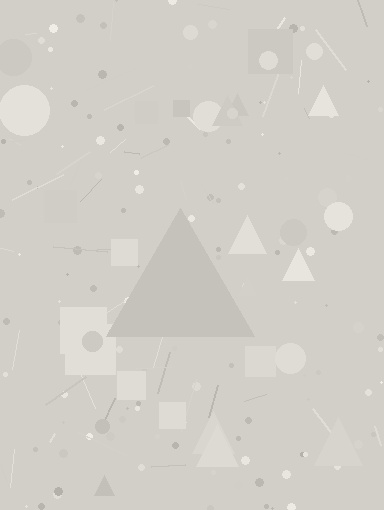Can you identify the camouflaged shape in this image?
The camouflaged shape is a triangle.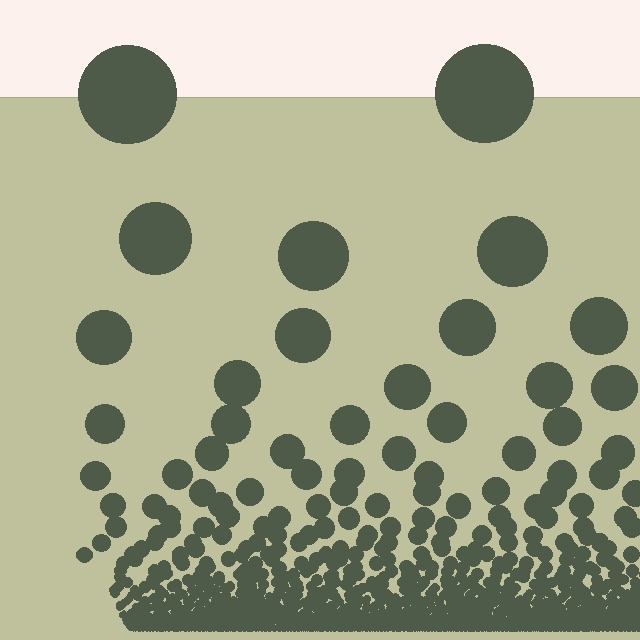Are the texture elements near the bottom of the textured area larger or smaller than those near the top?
Smaller. The gradient is inverted — elements near the bottom are smaller and denser.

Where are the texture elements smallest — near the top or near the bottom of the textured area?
Near the bottom.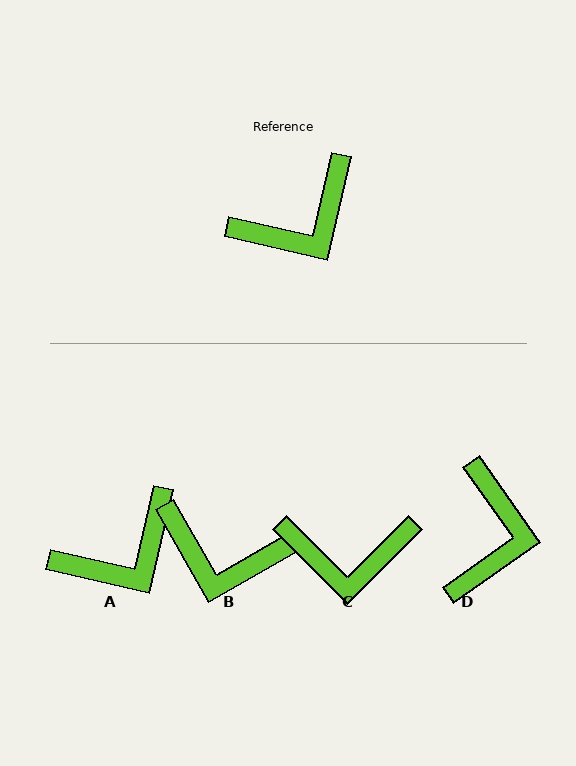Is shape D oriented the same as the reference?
No, it is off by about 48 degrees.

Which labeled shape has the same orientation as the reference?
A.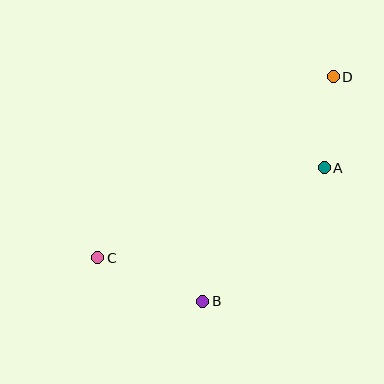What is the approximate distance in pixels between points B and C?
The distance between B and C is approximately 113 pixels.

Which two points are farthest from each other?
Points C and D are farthest from each other.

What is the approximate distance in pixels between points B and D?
The distance between B and D is approximately 260 pixels.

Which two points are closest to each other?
Points A and D are closest to each other.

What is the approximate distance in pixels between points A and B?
The distance between A and B is approximately 180 pixels.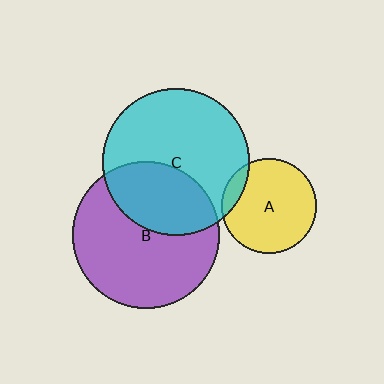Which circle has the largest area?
Circle C (cyan).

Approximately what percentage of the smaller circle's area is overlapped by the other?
Approximately 35%.